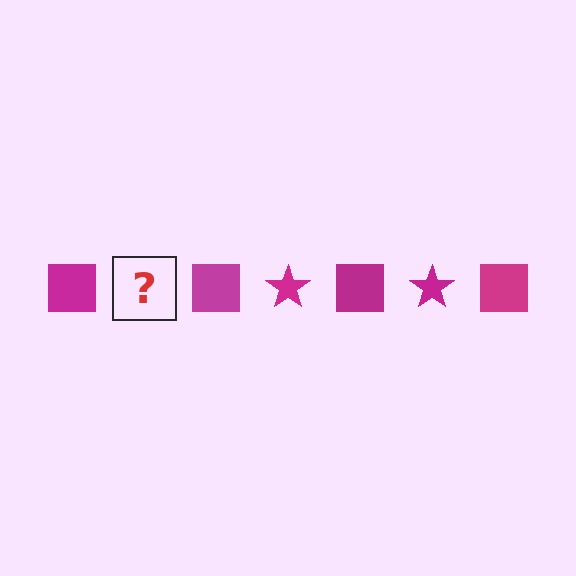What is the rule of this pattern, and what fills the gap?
The rule is that the pattern cycles through square, star shapes in magenta. The gap should be filled with a magenta star.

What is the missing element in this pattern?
The missing element is a magenta star.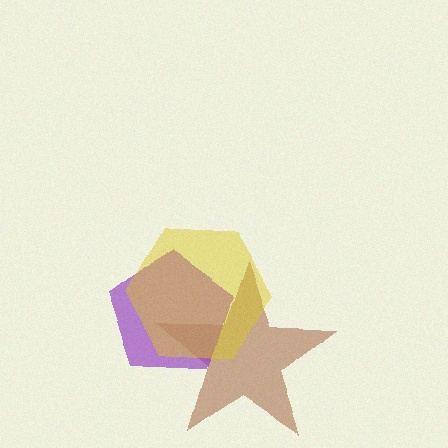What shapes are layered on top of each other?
The layered shapes are: a brown star, a purple pentagon, a yellow hexagon.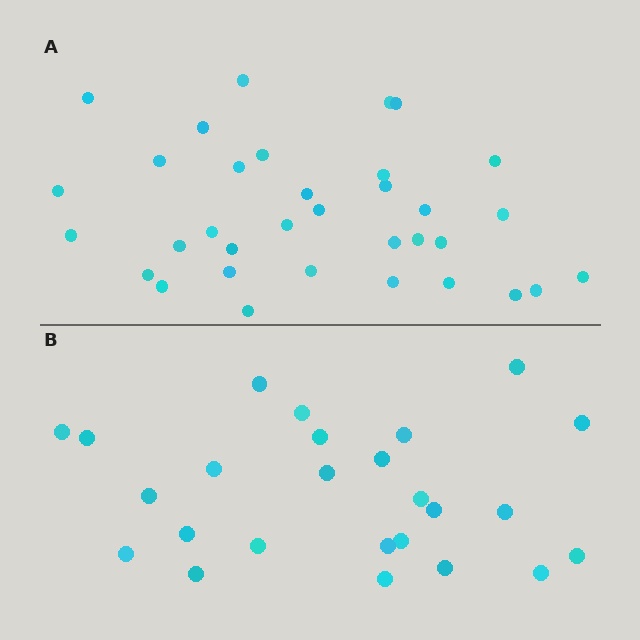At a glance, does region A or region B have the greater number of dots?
Region A (the top region) has more dots.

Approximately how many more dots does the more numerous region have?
Region A has roughly 8 or so more dots than region B.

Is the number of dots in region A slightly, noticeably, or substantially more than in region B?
Region A has noticeably more, but not dramatically so. The ratio is roughly 1.4 to 1.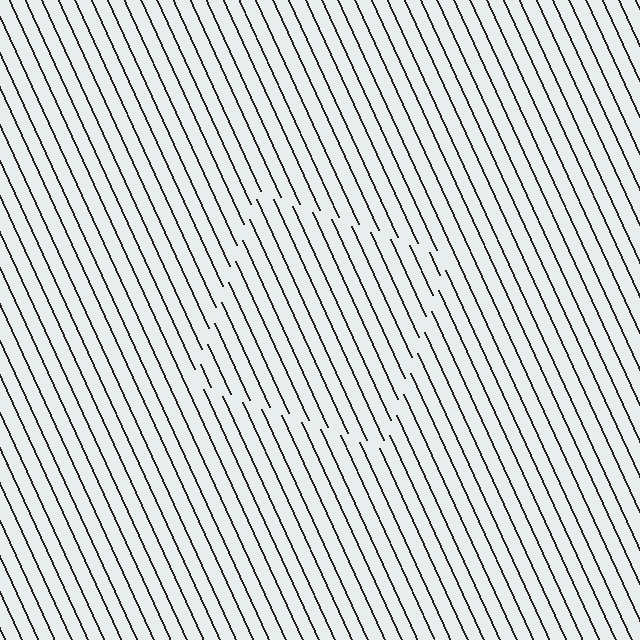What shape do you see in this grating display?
An illusory square. The interior of the shape contains the same grating, shifted by half a period — the contour is defined by the phase discontinuity where line-ends from the inner and outer gratings abut.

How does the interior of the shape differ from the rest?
The interior of the shape contains the same grating, shifted by half a period — the contour is defined by the phase discontinuity where line-ends from the inner and outer gratings abut.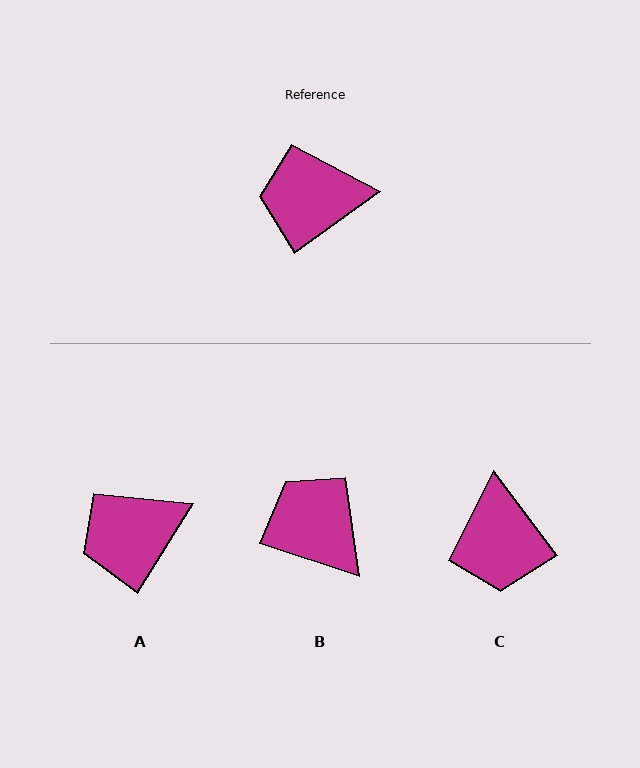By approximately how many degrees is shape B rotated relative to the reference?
Approximately 54 degrees clockwise.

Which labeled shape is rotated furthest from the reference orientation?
C, about 91 degrees away.